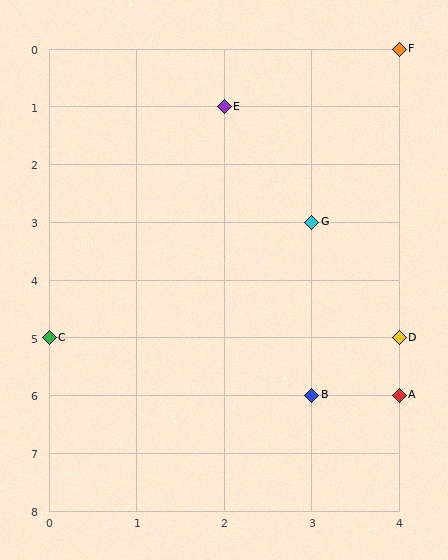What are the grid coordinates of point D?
Point D is at grid coordinates (4, 5).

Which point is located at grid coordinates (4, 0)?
Point F is at (4, 0).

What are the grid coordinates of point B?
Point B is at grid coordinates (3, 6).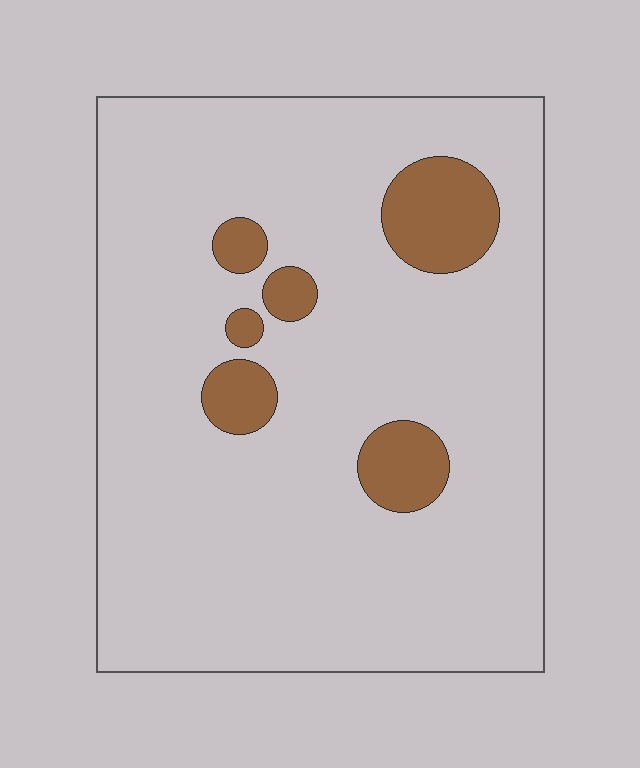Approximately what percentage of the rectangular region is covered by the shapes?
Approximately 10%.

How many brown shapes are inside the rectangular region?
6.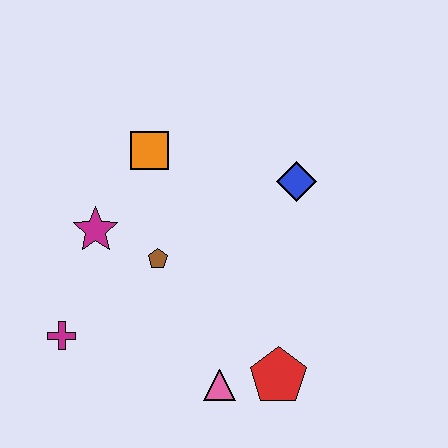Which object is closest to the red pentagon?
The pink triangle is closest to the red pentagon.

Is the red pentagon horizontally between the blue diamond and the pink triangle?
Yes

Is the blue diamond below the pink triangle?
No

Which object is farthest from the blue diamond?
The magenta cross is farthest from the blue diamond.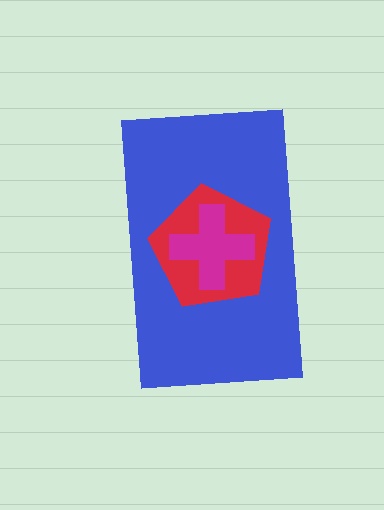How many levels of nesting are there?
3.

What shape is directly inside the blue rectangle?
The red pentagon.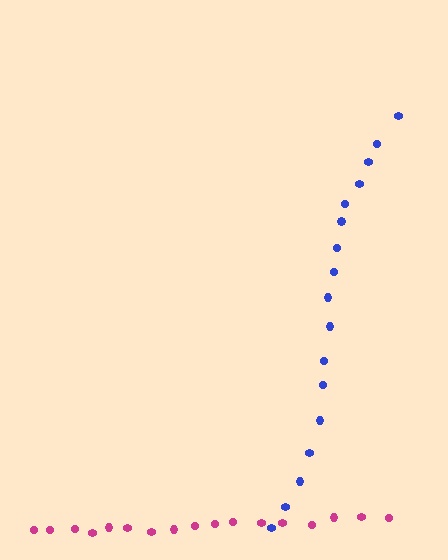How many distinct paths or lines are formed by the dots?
There are 2 distinct paths.